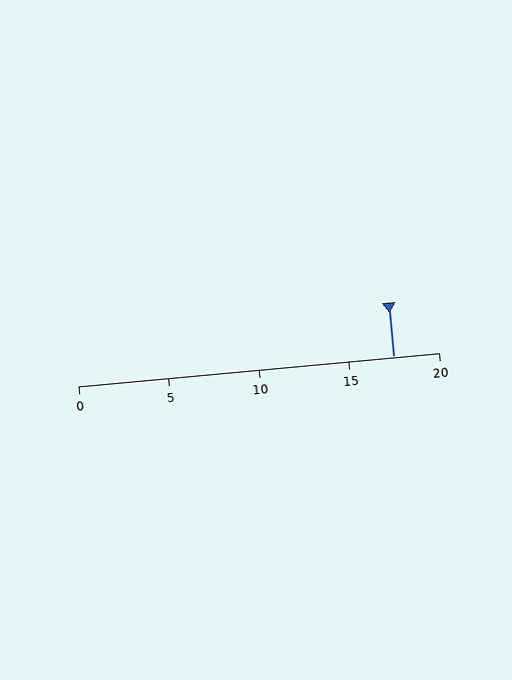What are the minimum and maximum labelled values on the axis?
The axis runs from 0 to 20.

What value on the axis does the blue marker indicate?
The marker indicates approximately 17.5.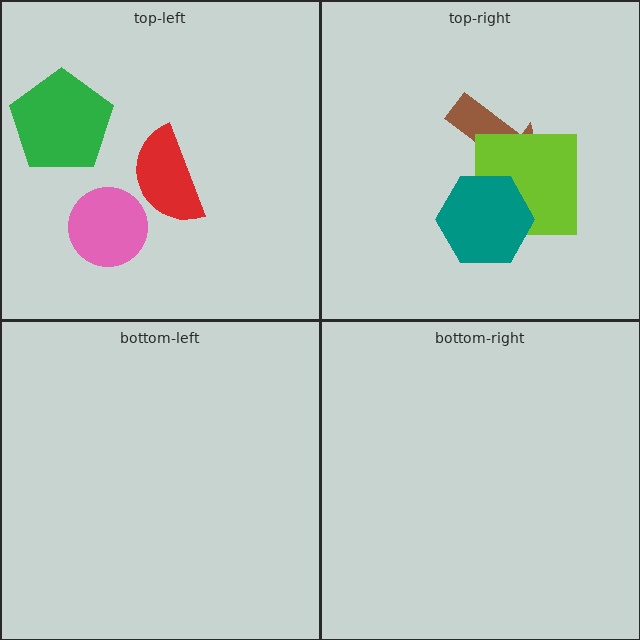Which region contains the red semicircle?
The top-left region.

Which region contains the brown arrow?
The top-right region.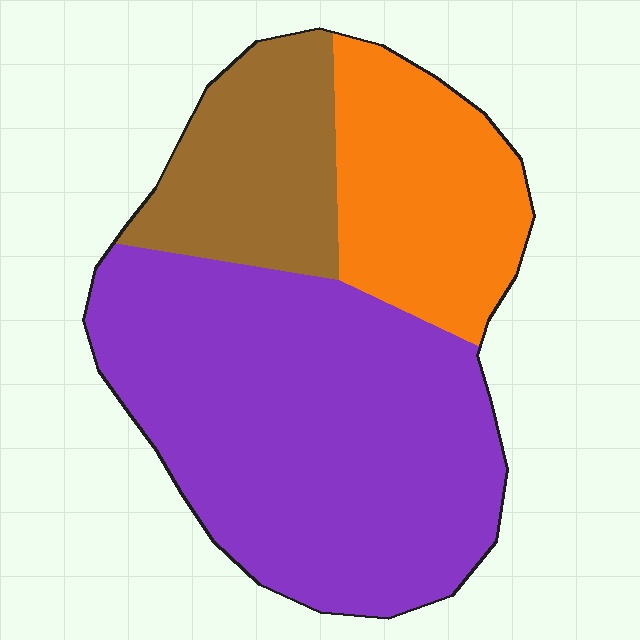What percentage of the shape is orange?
Orange takes up about one quarter (1/4) of the shape.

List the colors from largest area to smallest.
From largest to smallest: purple, orange, brown.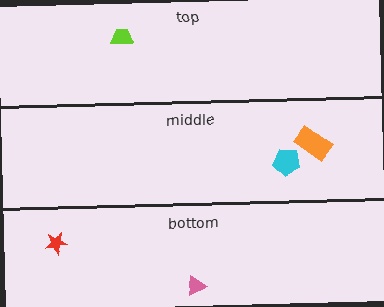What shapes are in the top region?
The lime trapezoid.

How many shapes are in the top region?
1.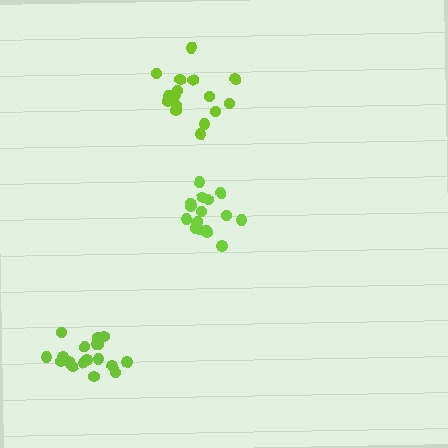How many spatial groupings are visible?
There are 3 spatial groupings.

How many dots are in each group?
Group 1: 16 dots, Group 2: 18 dots, Group 3: 16 dots (50 total).